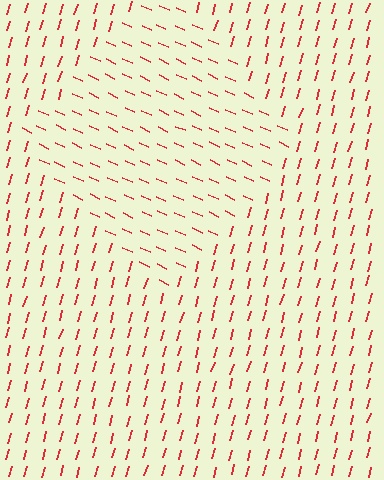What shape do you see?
I see a diamond.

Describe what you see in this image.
The image is filled with small red line segments. A diamond region in the image has lines oriented differently from the surrounding lines, creating a visible texture boundary.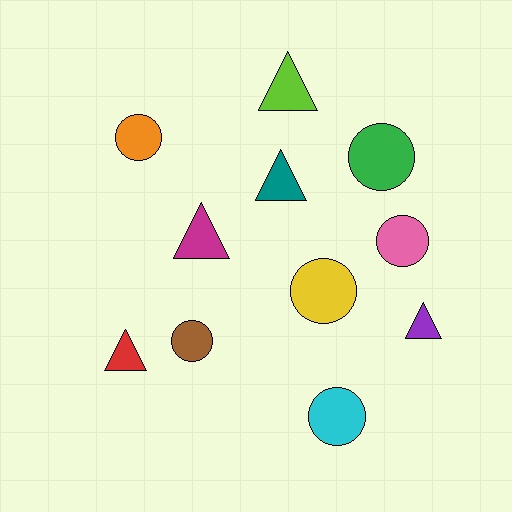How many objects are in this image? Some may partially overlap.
There are 11 objects.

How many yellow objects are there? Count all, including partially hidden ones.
There is 1 yellow object.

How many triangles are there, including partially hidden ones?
There are 5 triangles.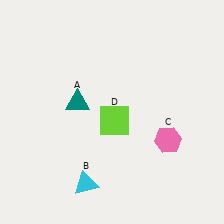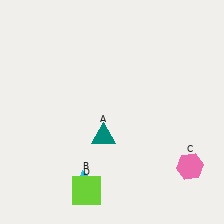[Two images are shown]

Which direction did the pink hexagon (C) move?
The pink hexagon (C) moved down.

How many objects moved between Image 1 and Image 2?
3 objects moved between the two images.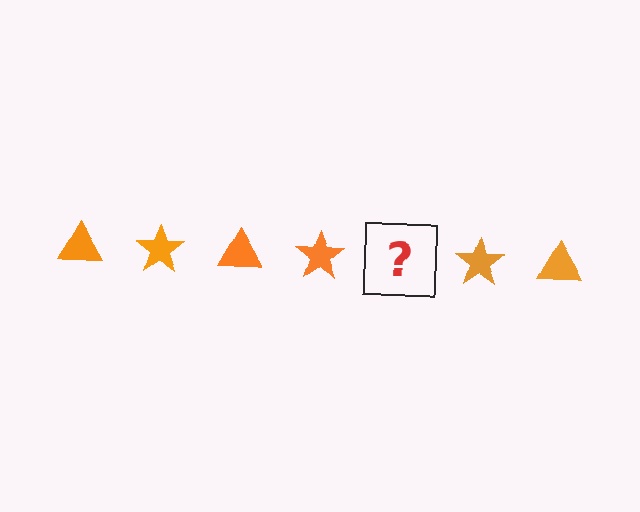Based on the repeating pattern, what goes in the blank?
The blank should be an orange triangle.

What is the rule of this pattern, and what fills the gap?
The rule is that the pattern cycles through triangle, star shapes in orange. The gap should be filled with an orange triangle.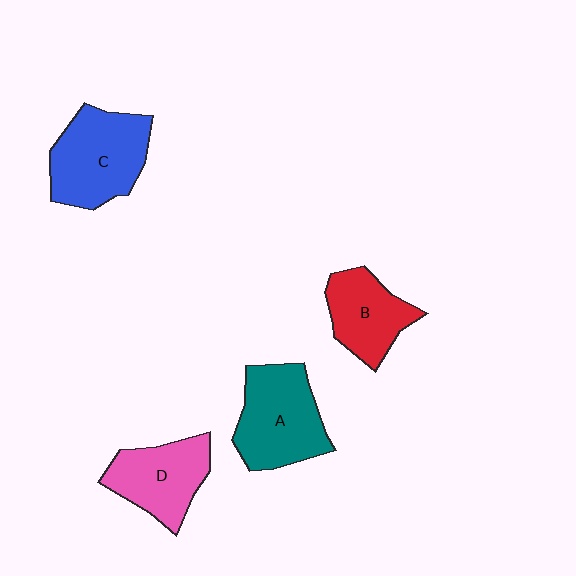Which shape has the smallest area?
Shape B (red).